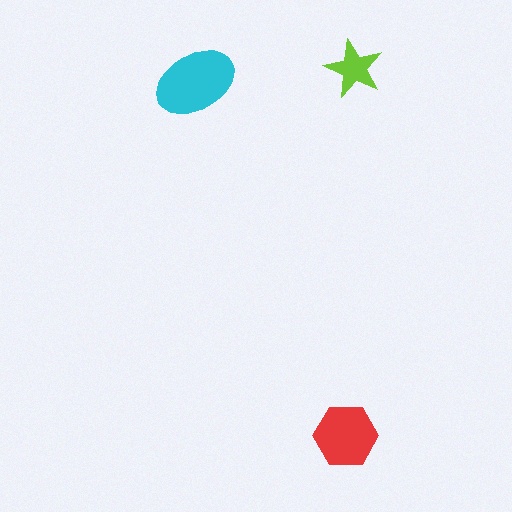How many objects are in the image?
There are 3 objects in the image.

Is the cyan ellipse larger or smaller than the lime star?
Larger.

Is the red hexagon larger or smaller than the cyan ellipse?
Smaller.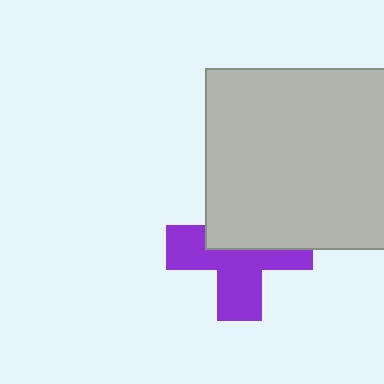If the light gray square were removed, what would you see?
You would see the complete purple cross.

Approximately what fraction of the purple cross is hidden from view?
Roughly 44% of the purple cross is hidden behind the light gray square.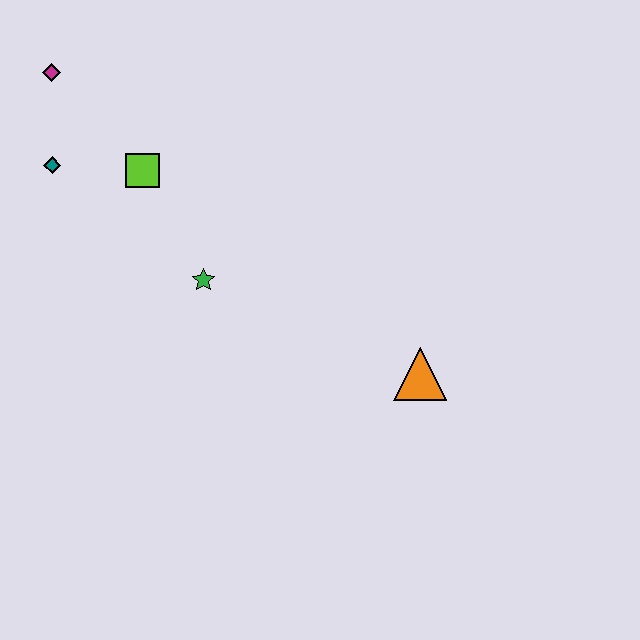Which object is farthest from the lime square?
The orange triangle is farthest from the lime square.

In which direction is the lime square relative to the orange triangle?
The lime square is to the left of the orange triangle.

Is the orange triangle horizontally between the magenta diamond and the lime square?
No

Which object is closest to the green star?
The lime square is closest to the green star.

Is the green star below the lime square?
Yes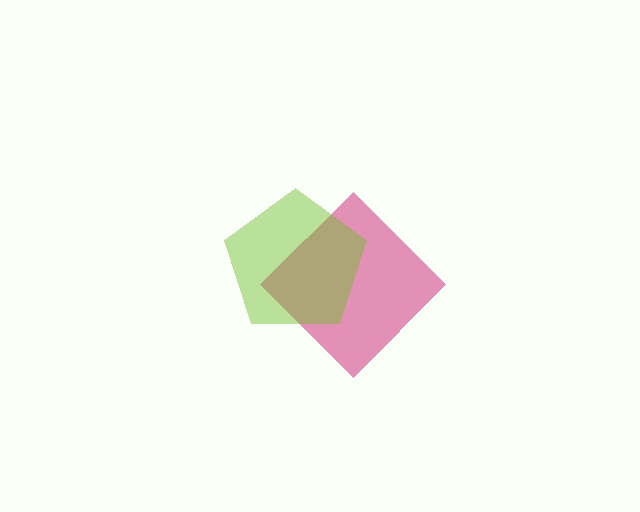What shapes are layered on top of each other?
The layered shapes are: a magenta diamond, a lime pentagon.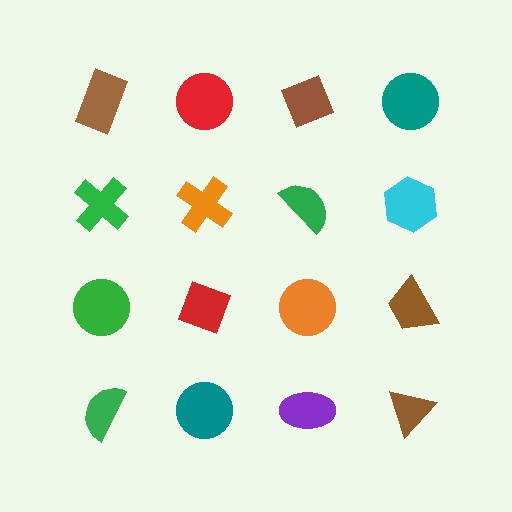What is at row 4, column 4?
A brown triangle.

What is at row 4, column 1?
A green semicircle.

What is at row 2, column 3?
A green semicircle.